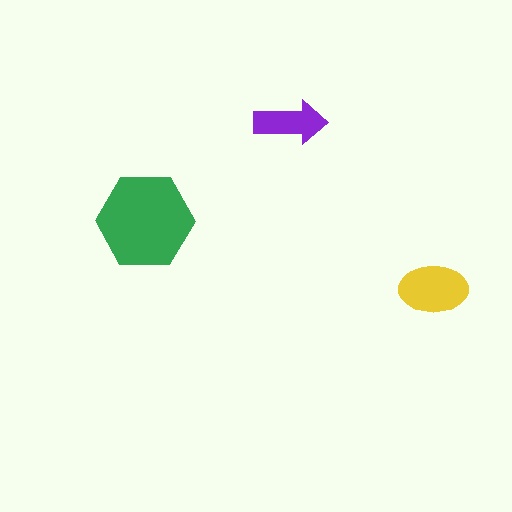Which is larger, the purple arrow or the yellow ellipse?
The yellow ellipse.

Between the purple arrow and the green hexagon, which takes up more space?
The green hexagon.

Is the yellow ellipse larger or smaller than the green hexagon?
Smaller.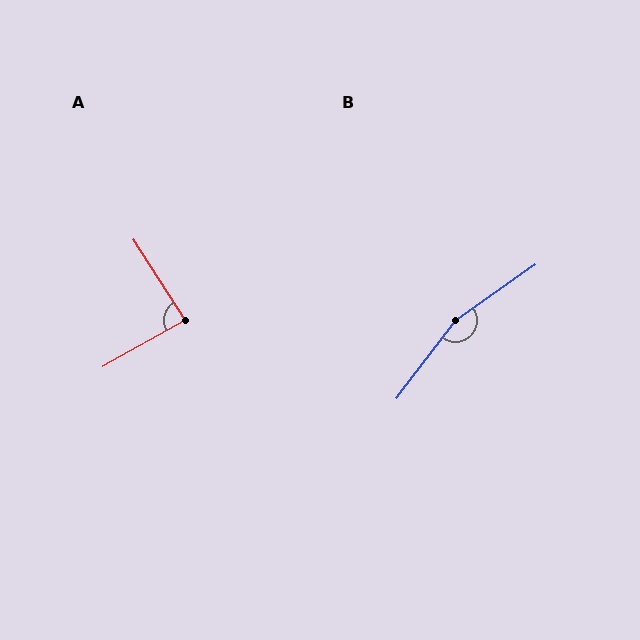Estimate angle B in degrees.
Approximately 162 degrees.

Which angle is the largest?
B, at approximately 162 degrees.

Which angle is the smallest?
A, at approximately 87 degrees.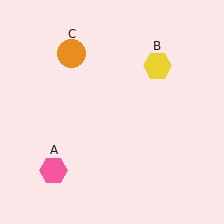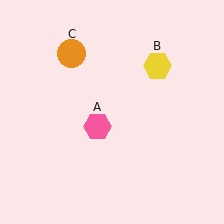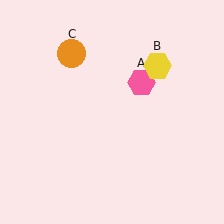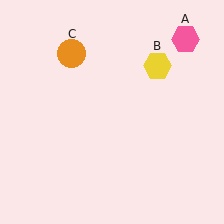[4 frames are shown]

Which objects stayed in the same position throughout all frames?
Yellow hexagon (object B) and orange circle (object C) remained stationary.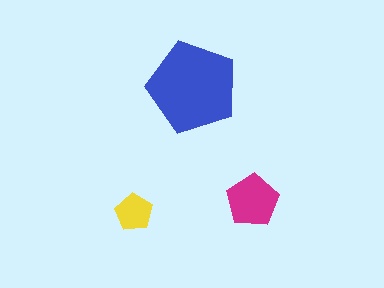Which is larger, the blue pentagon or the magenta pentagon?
The blue one.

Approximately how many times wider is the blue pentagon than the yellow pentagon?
About 2.5 times wider.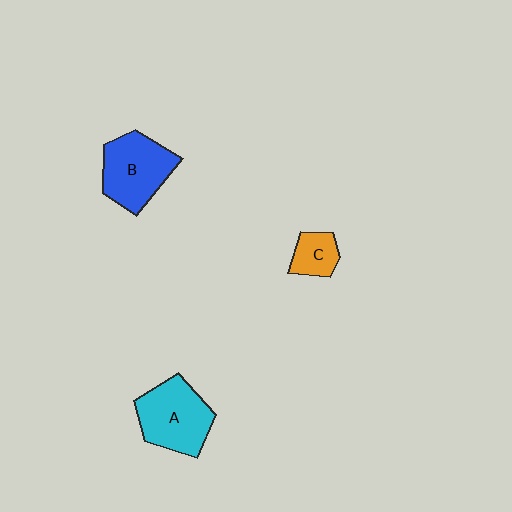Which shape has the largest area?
Shape A (cyan).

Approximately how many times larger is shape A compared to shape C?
Approximately 2.4 times.